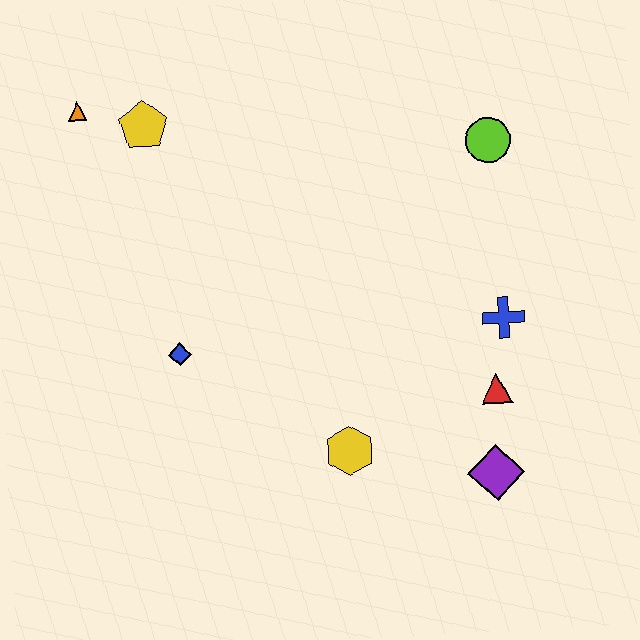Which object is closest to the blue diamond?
The yellow hexagon is closest to the blue diamond.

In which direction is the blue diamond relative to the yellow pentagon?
The blue diamond is below the yellow pentagon.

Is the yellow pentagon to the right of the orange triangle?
Yes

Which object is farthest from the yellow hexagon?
The orange triangle is farthest from the yellow hexagon.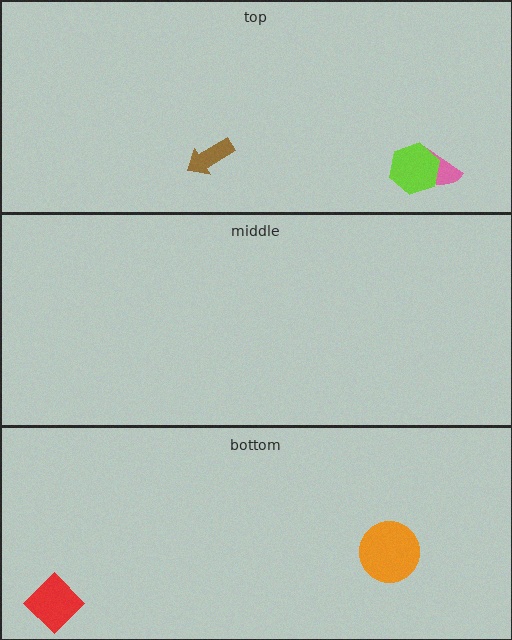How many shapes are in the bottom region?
2.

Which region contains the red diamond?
The bottom region.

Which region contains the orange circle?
The bottom region.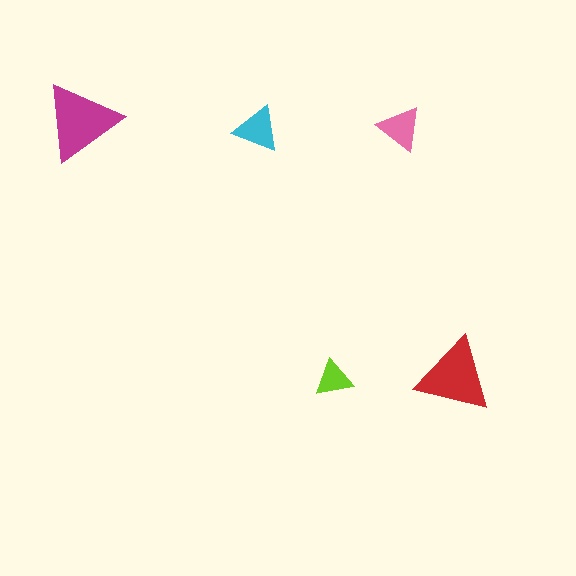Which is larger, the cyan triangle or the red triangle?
The red one.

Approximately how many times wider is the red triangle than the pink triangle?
About 1.5 times wider.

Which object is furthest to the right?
The red triangle is rightmost.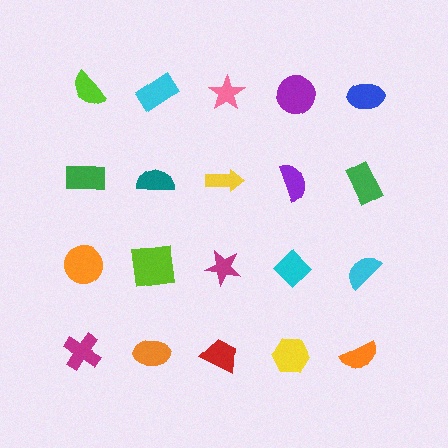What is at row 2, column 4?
A purple semicircle.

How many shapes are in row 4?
5 shapes.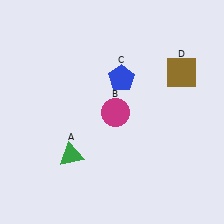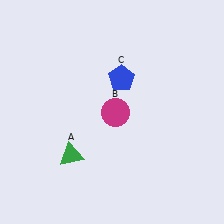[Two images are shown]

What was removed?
The brown square (D) was removed in Image 2.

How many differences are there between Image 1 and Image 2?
There is 1 difference between the two images.